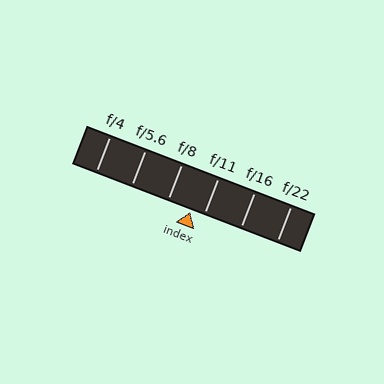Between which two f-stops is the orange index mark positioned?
The index mark is between f/8 and f/11.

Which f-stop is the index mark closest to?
The index mark is closest to f/11.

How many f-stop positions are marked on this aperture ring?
There are 6 f-stop positions marked.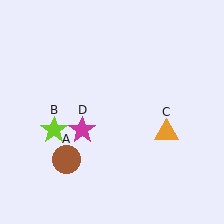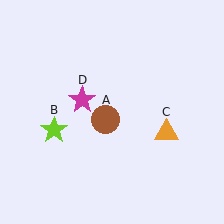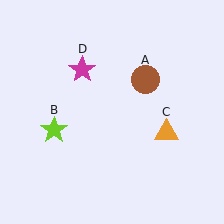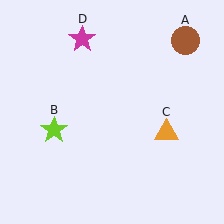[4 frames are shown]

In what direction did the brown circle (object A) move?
The brown circle (object A) moved up and to the right.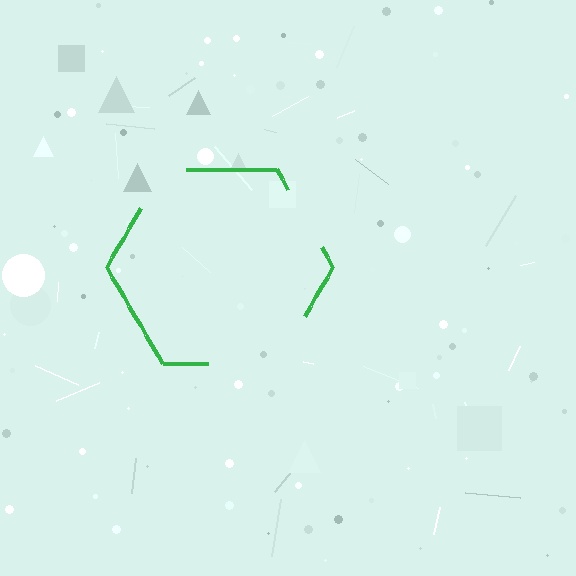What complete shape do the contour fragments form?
The contour fragments form a hexagon.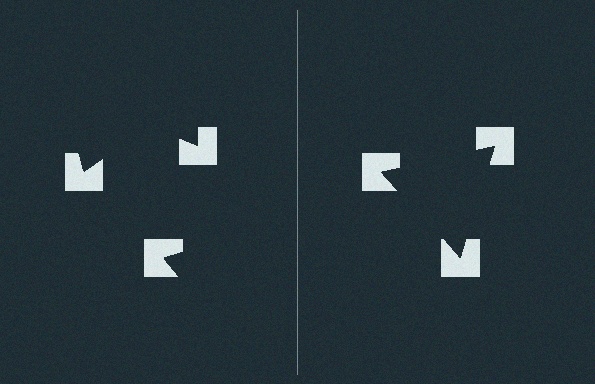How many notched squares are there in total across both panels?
6 — 3 on each side.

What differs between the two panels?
The notched squares are positioned identically on both sides; only the wedge orientations differ. On the right they align to a triangle; on the left they are misaligned.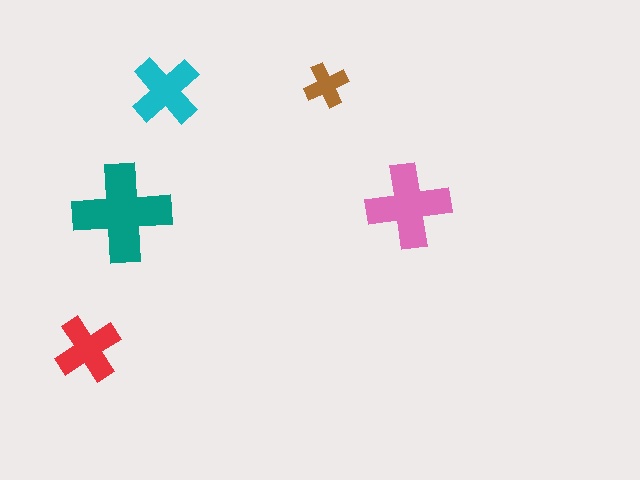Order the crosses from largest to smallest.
the teal one, the pink one, the cyan one, the red one, the brown one.